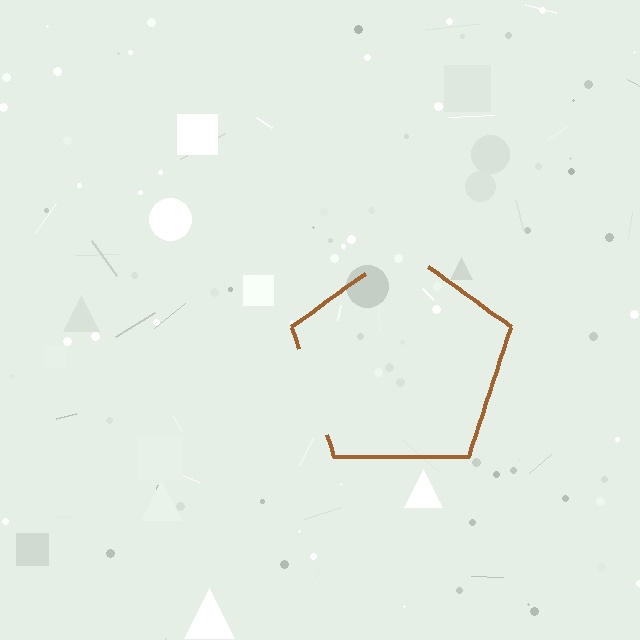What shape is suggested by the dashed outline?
The dashed outline suggests a pentagon.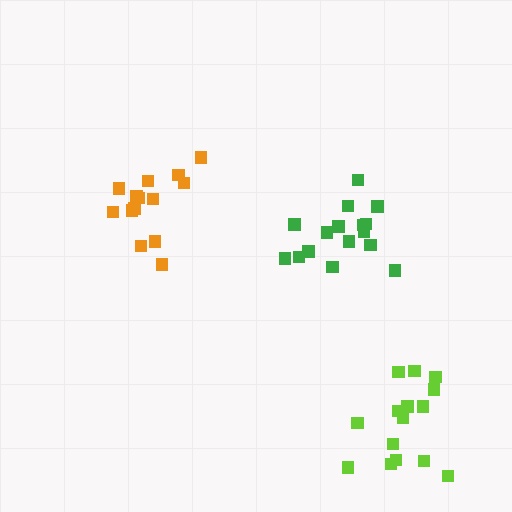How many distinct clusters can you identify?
There are 3 distinct clusters.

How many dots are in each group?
Group 1: 16 dots, Group 2: 14 dots, Group 3: 15 dots (45 total).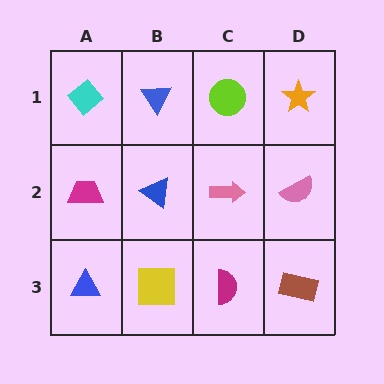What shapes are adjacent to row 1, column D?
A pink semicircle (row 2, column D), a lime circle (row 1, column C).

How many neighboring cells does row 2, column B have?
4.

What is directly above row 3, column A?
A magenta trapezoid.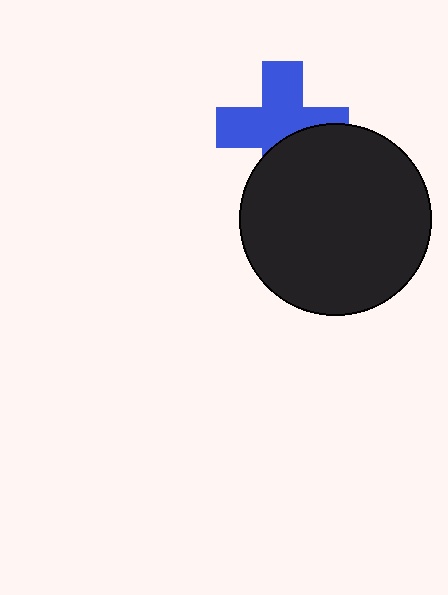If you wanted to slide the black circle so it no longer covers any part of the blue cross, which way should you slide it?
Slide it down — that is the most direct way to separate the two shapes.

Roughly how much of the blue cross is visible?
About half of it is visible (roughly 64%).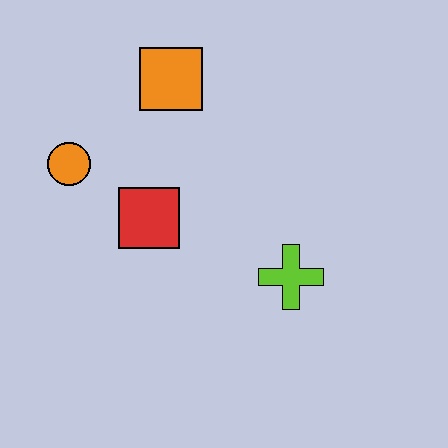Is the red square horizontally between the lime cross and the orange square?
No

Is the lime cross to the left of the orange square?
No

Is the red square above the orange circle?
No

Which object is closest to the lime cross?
The red square is closest to the lime cross.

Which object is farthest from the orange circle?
The lime cross is farthest from the orange circle.